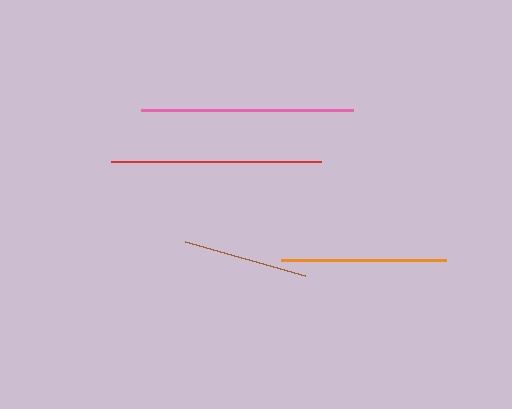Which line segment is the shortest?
The brown line is the shortest at approximately 124 pixels.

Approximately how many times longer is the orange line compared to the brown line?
The orange line is approximately 1.3 times the length of the brown line.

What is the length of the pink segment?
The pink segment is approximately 212 pixels long.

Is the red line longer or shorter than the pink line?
The pink line is longer than the red line.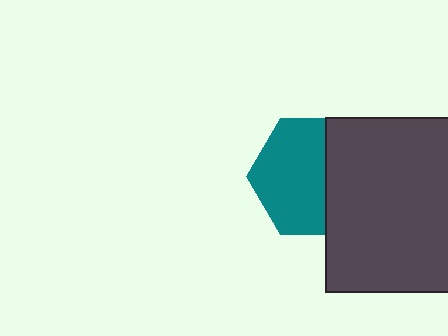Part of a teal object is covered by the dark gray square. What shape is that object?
It is a hexagon.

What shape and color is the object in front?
The object in front is a dark gray square.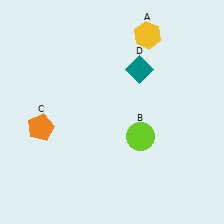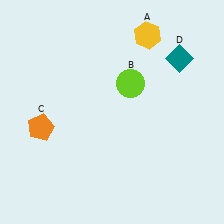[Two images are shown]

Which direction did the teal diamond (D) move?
The teal diamond (D) moved right.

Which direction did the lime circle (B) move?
The lime circle (B) moved up.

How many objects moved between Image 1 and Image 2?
2 objects moved between the two images.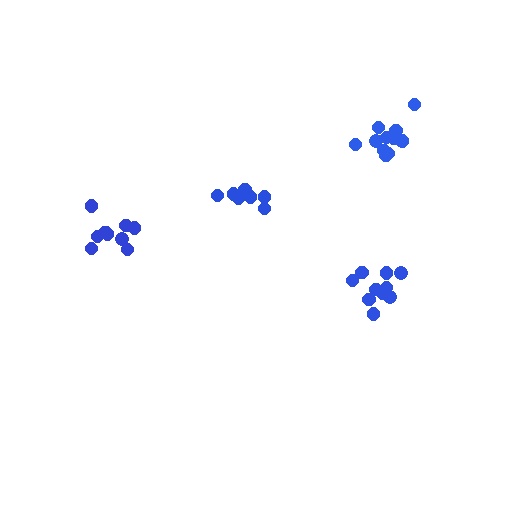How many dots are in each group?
Group 1: 12 dots, Group 2: 7 dots, Group 3: 11 dots, Group 4: 10 dots (40 total).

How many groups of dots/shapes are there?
There are 4 groups.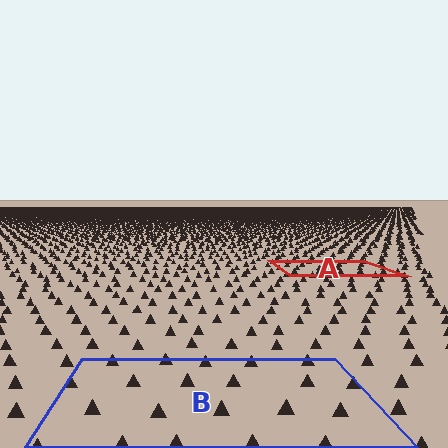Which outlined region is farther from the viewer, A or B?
Region A is farther from the viewer — the texture elements inside it appear smaller and more densely packed.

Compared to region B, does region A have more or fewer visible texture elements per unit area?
Region A has more texture elements per unit area — they are packed more densely because it is farther away.